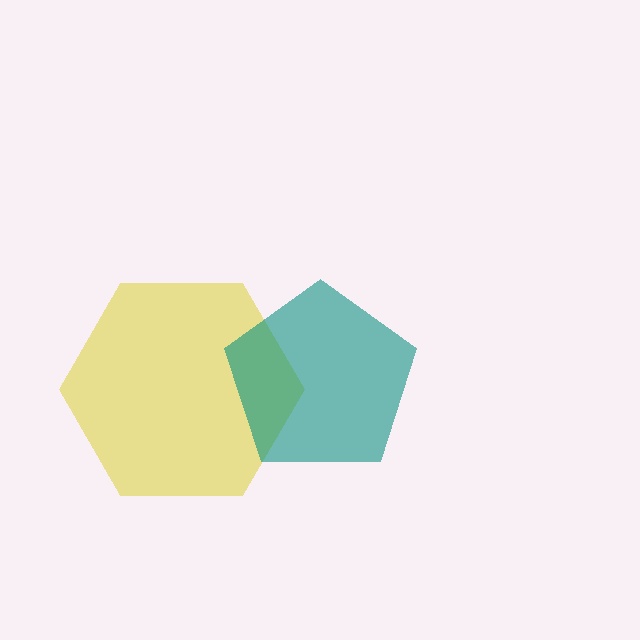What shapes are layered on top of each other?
The layered shapes are: a yellow hexagon, a teal pentagon.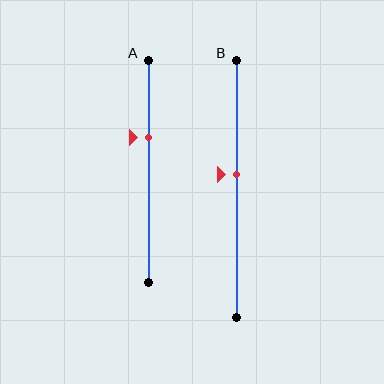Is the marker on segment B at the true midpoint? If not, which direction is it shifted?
No, the marker on segment B is shifted upward by about 5% of the segment length.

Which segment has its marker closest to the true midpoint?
Segment B has its marker closest to the true midpoint.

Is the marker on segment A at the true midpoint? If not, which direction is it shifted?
No, the marker on segment A is shifted upward by about 15% of the segment length.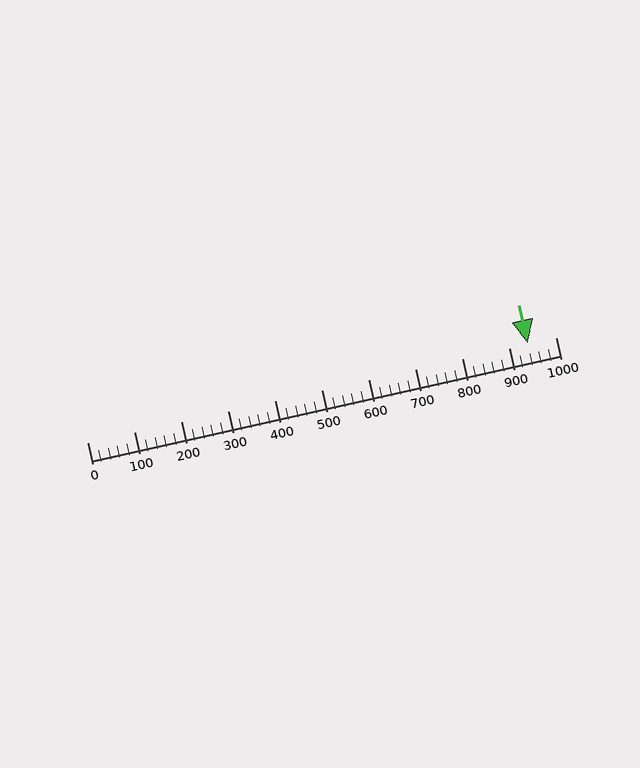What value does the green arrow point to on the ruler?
The green arrow points to approximately 940.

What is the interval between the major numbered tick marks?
The major tick marks are spaced 100 units apart.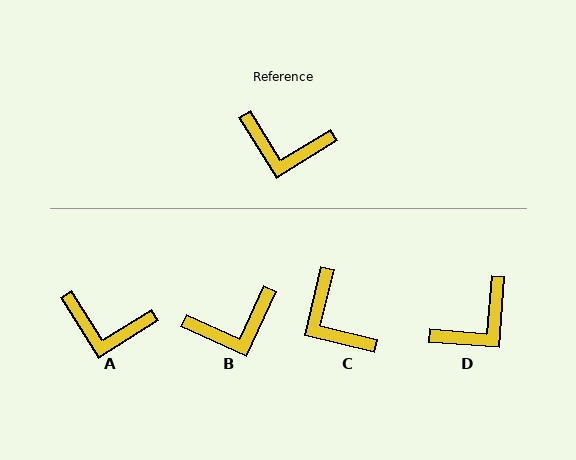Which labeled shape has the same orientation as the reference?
A.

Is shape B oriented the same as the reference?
No, it is off by about 33 degrees.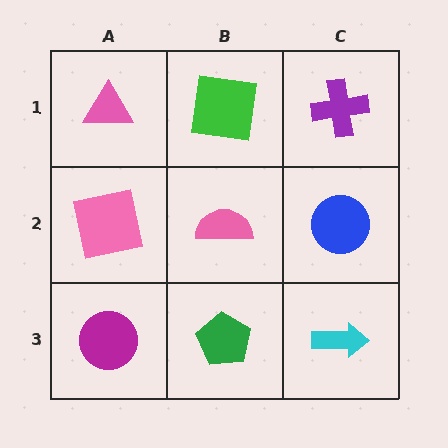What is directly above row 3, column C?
A blue circle.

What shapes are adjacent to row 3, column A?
A pink square (row 2, column A), a green pentagon (row 3, column B).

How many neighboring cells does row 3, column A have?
2.